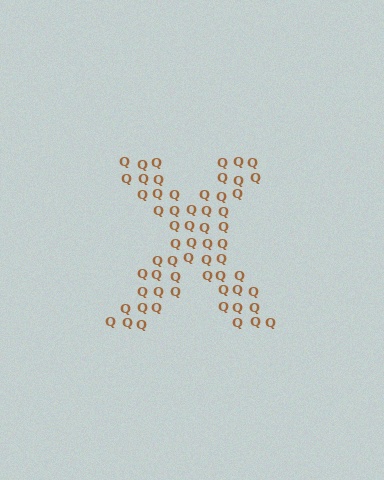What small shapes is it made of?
It is made of small letter Q's.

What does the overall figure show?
The overall figure shows the letter X.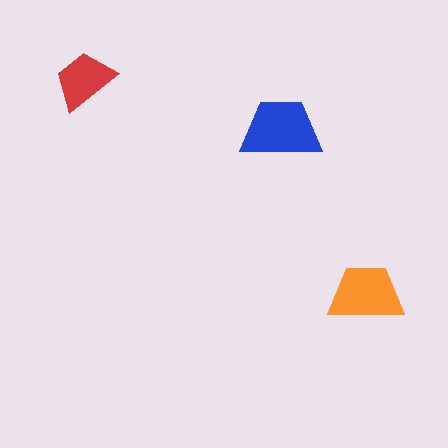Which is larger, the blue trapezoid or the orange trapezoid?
The blue one.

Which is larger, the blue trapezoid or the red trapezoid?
The blue one.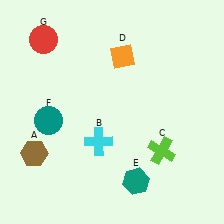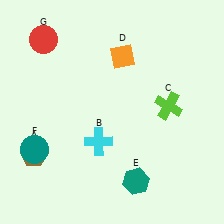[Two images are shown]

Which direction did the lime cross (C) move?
The lime cross (C) moved up.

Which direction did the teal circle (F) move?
The teal circle (F) moved down.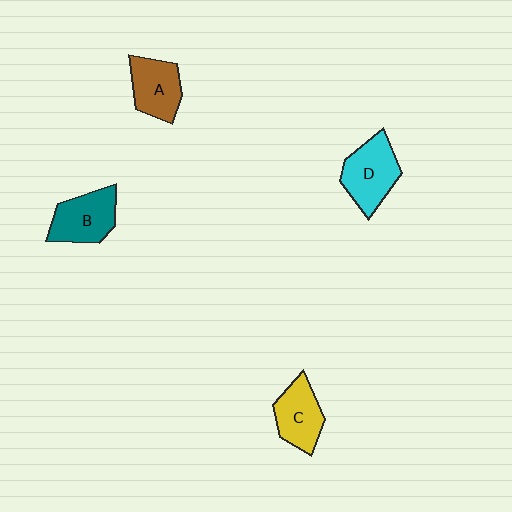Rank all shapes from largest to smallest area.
From largest to smallest: D (cyan), B (teal), C (yellow), A (brown).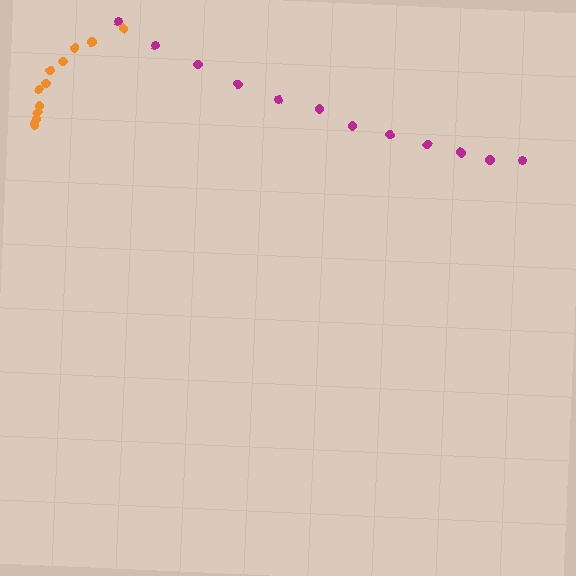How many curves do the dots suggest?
There are 2 distinct paths.